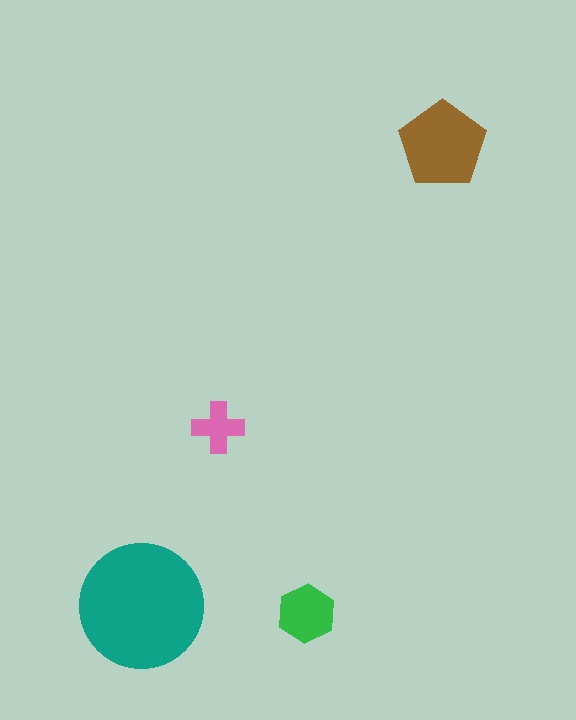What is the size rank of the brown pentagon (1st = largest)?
2nd.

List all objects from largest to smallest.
The teal circle, the brown pentagon, the green hexagon, the pink cross.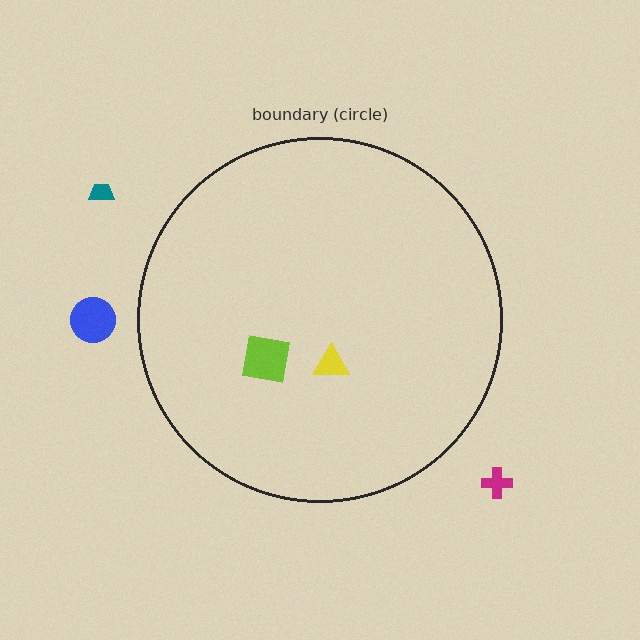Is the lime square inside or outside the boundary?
Inside.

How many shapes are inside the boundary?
2 inside, 3 outside.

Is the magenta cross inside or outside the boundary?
Outside.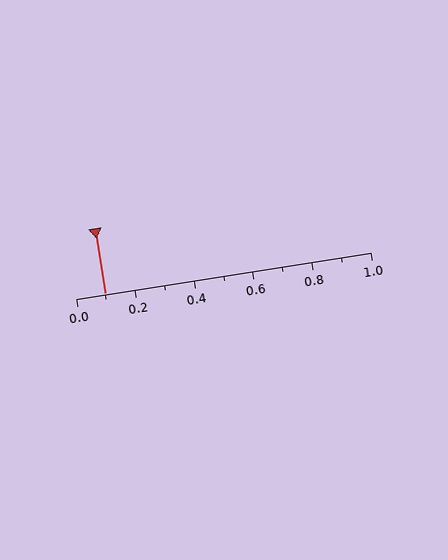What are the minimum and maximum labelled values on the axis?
The axis runs from 0.0 to 1.0.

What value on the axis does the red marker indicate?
The marker indicates approximately 0.1.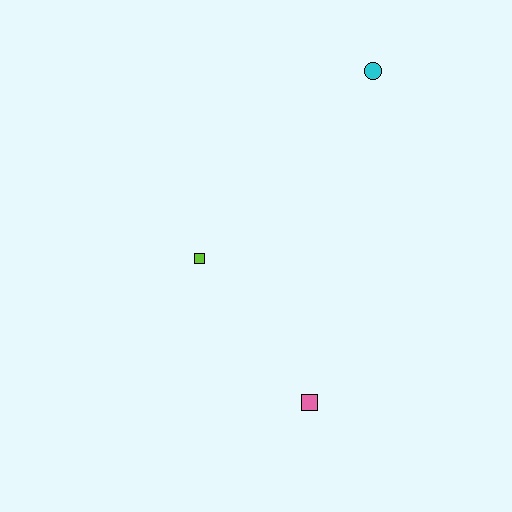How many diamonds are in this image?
There are no diamonds.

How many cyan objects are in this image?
There is 1 cyan object.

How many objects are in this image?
There are 3 objects.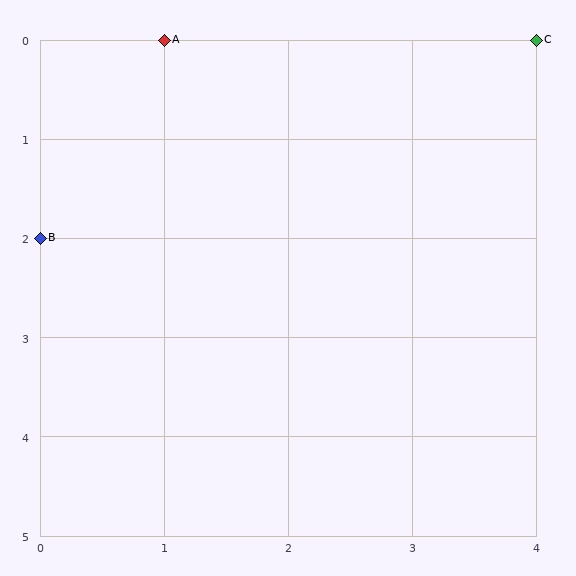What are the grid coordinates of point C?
Point C is at grid coordinates (4, 0).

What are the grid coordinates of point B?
Point B is at grid coordinates (0, 2).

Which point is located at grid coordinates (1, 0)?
Point A is at (1, 0).